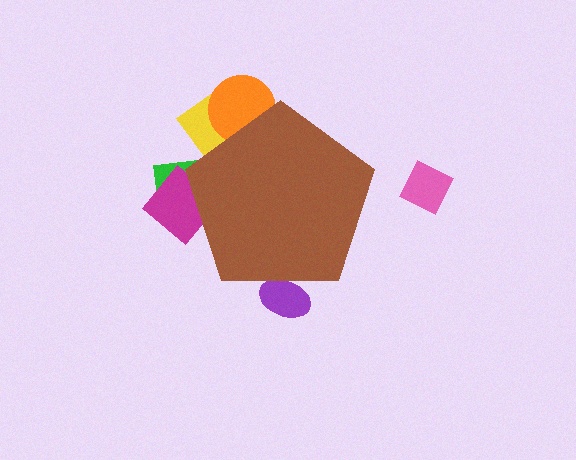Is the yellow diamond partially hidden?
Yes, the yellow diamond is partially hidden behind the brown pentagon.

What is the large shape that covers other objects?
A brown pentagon.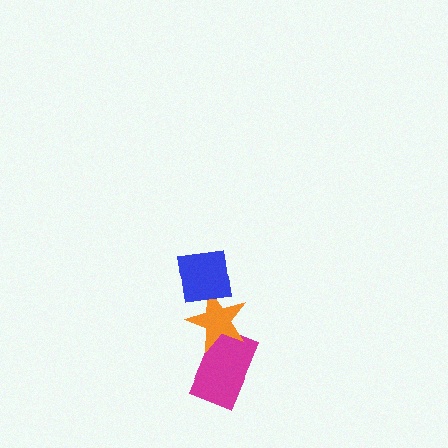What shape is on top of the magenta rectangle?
The orange star is on top of the magenta rectangle.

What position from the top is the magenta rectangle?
The magenta rectangle is 3rd from the top.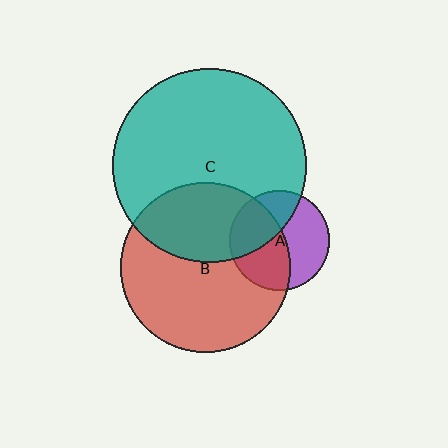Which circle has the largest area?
Circle C (teal).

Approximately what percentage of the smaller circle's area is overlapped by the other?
Approximately 35%.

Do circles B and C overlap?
Yes.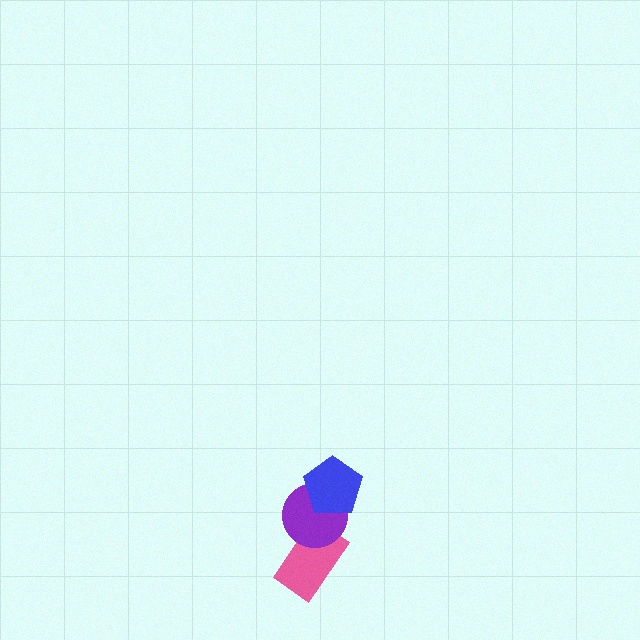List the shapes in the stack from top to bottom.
From top to bottom: the blue pentagon, the purple circle, the pink rectangle.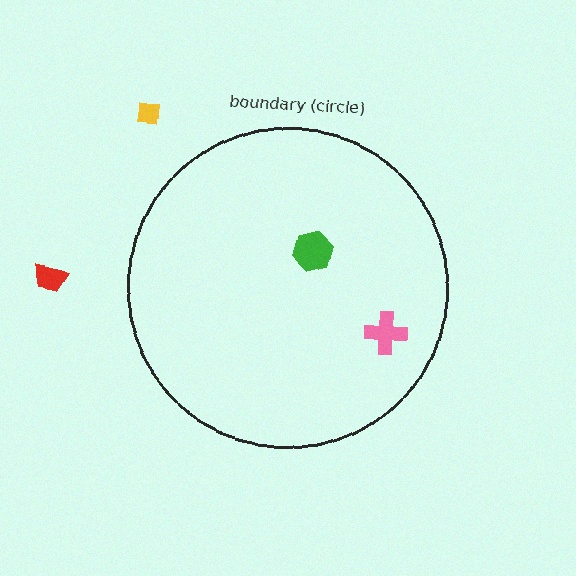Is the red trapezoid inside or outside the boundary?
Outside.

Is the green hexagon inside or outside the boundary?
Inside.